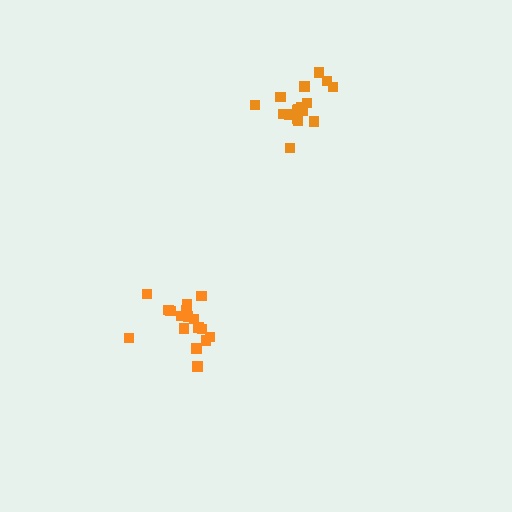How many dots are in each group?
Group 1: 18 dots, Group 2: 17 dots (35 total).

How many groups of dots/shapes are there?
There are 2 groups.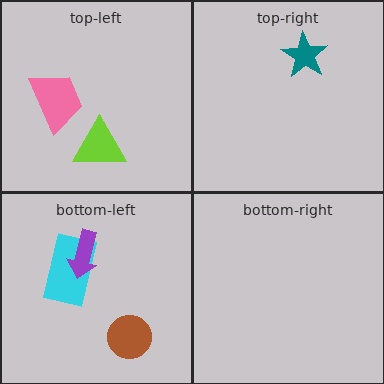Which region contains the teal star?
The top-right region.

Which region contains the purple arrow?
The bottom-left region.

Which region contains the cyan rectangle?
The bottom-left region.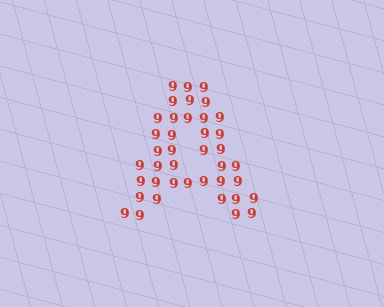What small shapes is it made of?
It is made of small digit 9's.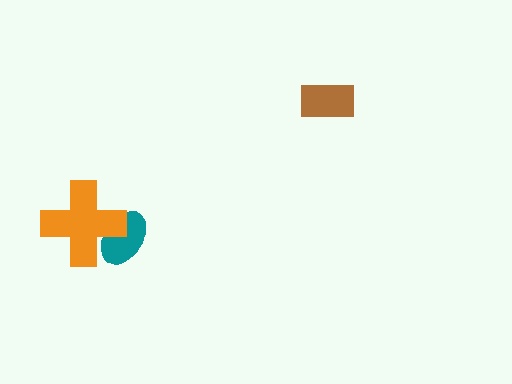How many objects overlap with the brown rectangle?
0 objects overlap with the brown rectangle.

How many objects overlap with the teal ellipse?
1 object overlaps with the teal ellipse.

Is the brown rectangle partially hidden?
No, no other shape covers it.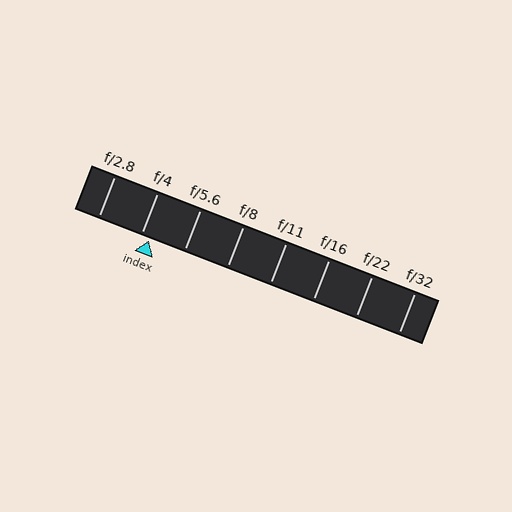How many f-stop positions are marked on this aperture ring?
There are 8 f-stop positions marked.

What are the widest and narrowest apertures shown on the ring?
The widest aperture shown is f/2.8 and the narrowest is f/32.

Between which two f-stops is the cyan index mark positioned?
The index mark is between f/4 and f/5.6.